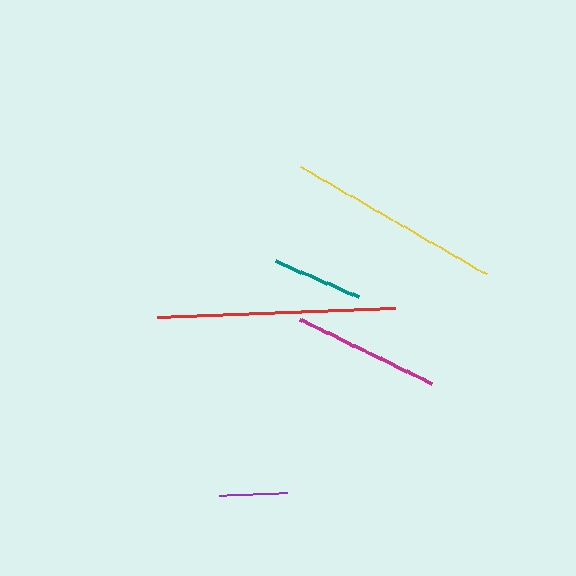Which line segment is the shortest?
The purple line is the shortest at approximately 68 pixels.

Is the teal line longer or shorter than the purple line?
The teal line is longer than the purple line.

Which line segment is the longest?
The red line is the longest at approximately 238 pixels.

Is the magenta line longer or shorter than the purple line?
The magenta line is longer than the purple line.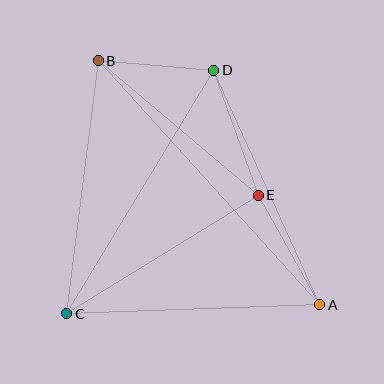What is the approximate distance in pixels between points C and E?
The distance between C and E is approximately 225 pixels.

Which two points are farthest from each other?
Points A and B are farthest from each other.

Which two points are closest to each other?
Points B and D are closest to each other.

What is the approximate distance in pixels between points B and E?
The distance between B and E is approximately 209 pixels.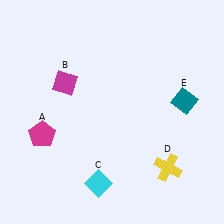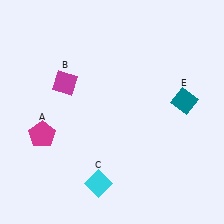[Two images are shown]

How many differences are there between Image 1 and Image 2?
There is 1 difference between the two images.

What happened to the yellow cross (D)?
The yellow cross (D) was removed in Image 2. It was in the bottom-right area of Image 1.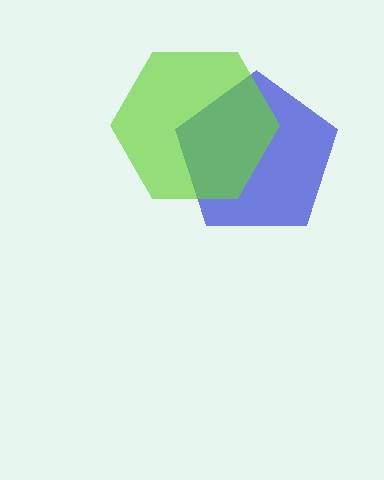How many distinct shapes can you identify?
There are 2 distinct shapes: a blue pentagon, a lime hexagon.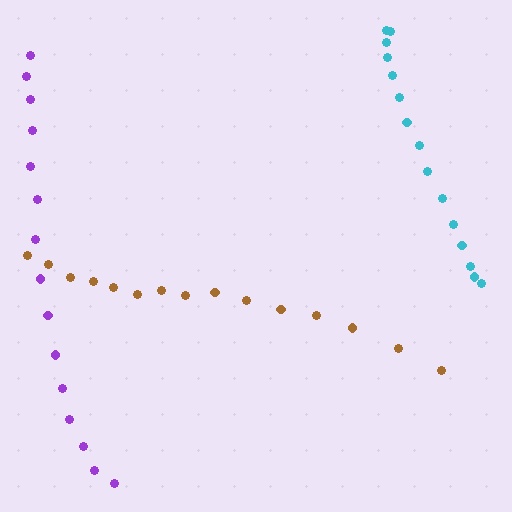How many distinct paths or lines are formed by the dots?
There are 3 distinct paths.